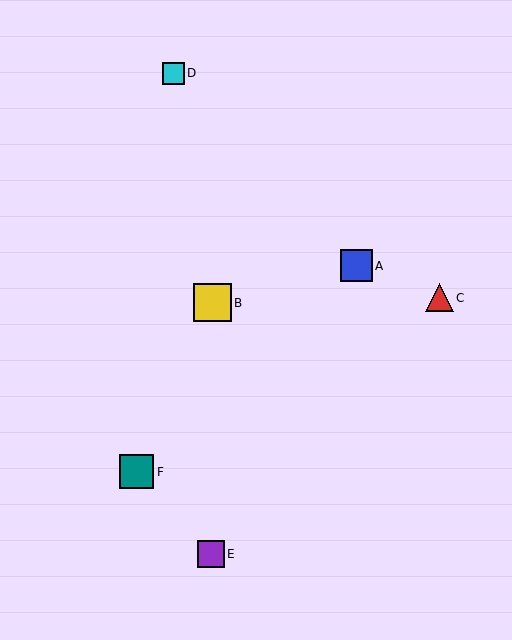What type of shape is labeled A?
Shape A is a blue square.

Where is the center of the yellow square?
The center of the yellow square is at (212, 303).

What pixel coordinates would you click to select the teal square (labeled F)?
Click at (137, 472) to select the teal square F.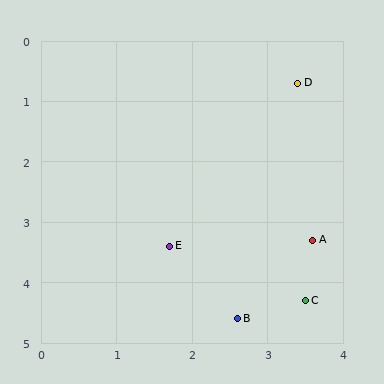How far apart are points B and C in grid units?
Points B and C are about 0.9 grid units apart.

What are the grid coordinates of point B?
Point B is at approximately (2.6, 4.6).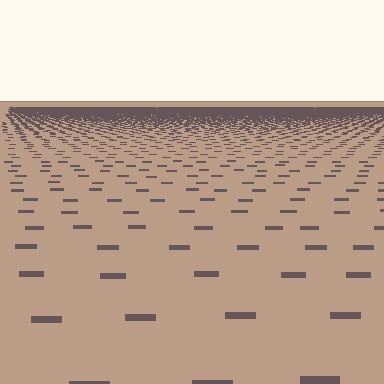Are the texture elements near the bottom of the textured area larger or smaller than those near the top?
Larger. Near the bottom, elements are closer to the viewer and appear at a bigger on-screen size.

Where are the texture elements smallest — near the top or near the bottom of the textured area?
Near the top.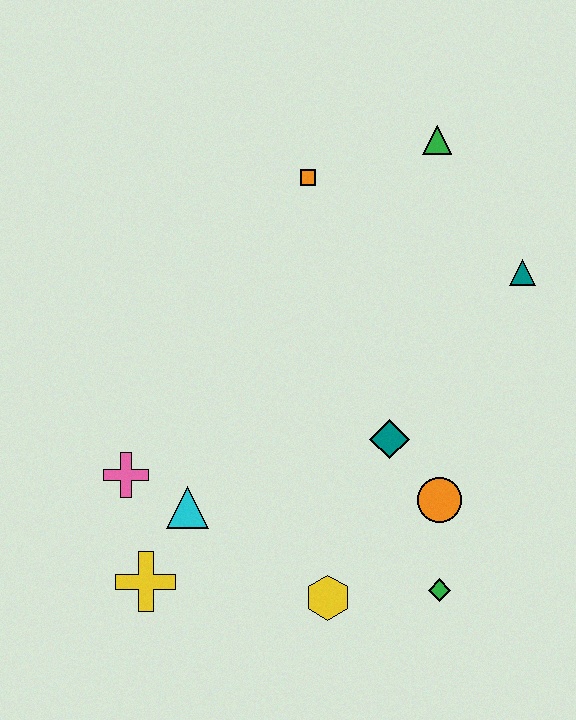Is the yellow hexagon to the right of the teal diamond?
No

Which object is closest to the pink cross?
The cyan triangle is closest to the pink cross.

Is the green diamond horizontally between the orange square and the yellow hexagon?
No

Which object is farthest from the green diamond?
The green triangle is farthest from the green diamond.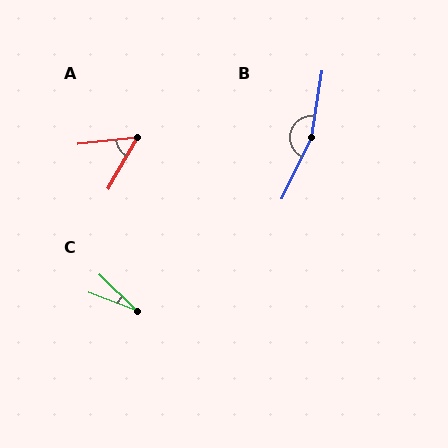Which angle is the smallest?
C, at approximately 23 degrees.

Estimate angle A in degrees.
Approximately 54 degrees.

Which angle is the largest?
B, at approximately 164 degrees.